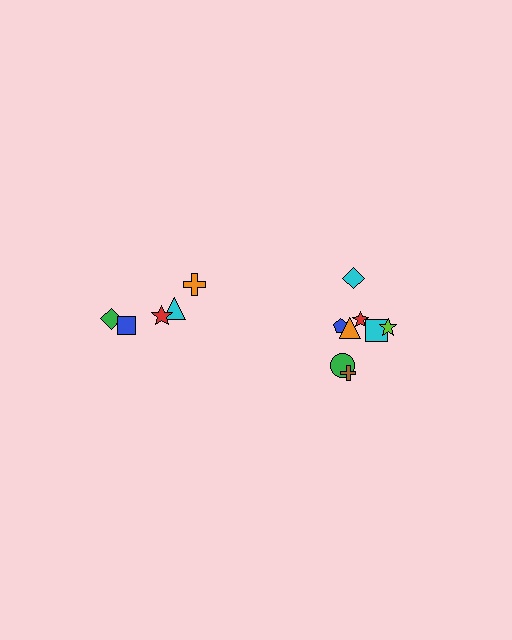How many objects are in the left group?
There are 5 objects.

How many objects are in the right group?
There are 8 objects.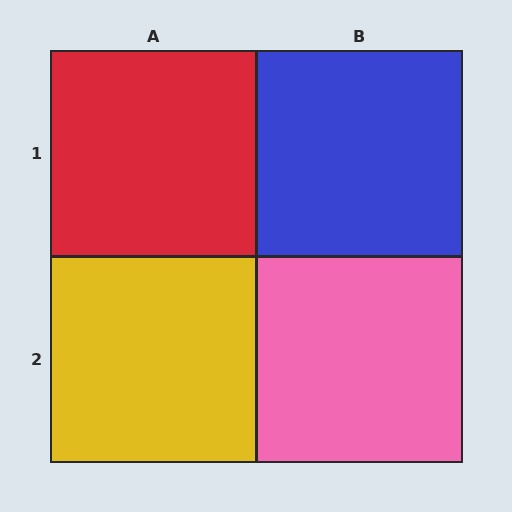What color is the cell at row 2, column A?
Yellow.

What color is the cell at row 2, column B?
Pink.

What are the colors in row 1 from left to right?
Red, blue.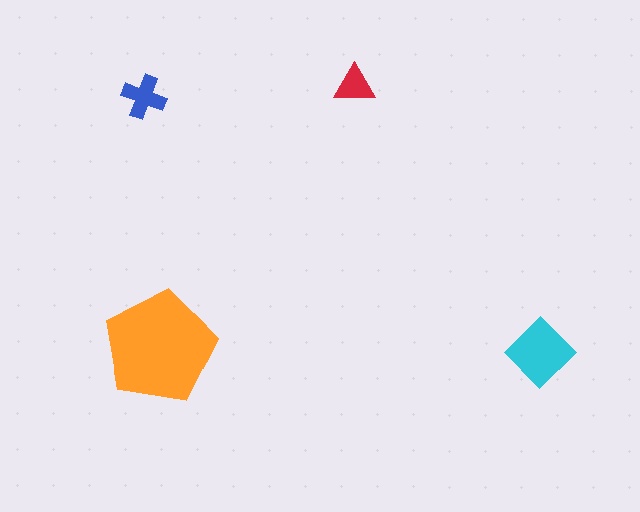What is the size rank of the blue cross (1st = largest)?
3rd.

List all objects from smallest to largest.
The red triangle, the blue cross, the cyan diamond, the orange pentagon.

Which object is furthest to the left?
The blue cross is leftmost.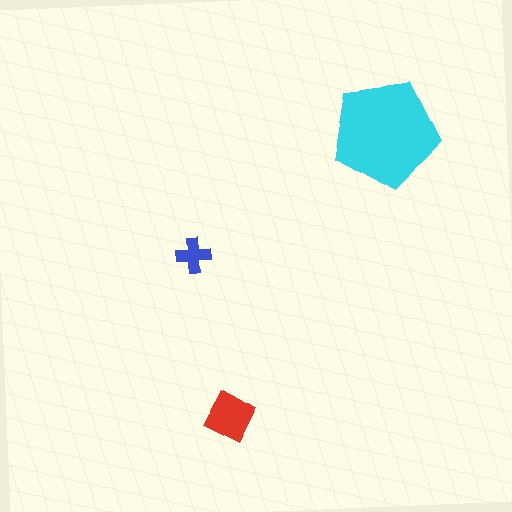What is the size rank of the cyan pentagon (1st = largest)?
1st.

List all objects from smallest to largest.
The blue cross, the red diamond, the cyan pentagon.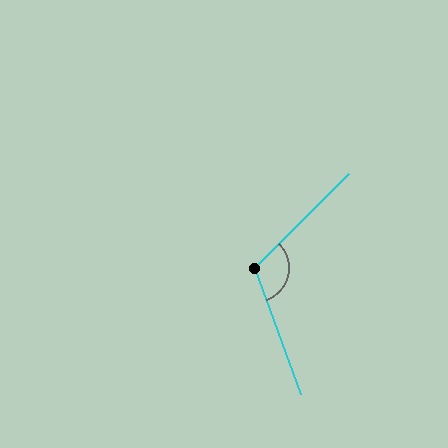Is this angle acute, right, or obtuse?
It is obtuse.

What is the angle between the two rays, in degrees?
Approximately 115 degrees.